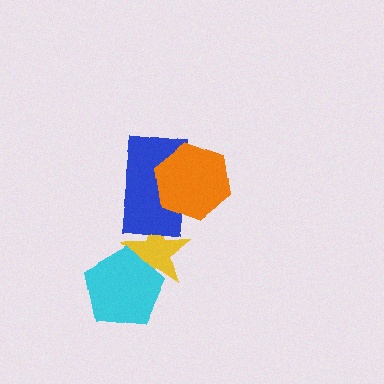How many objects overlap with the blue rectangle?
2 objects overlap with the blue rectangle.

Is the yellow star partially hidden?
Yes, it is partially covered by another shape.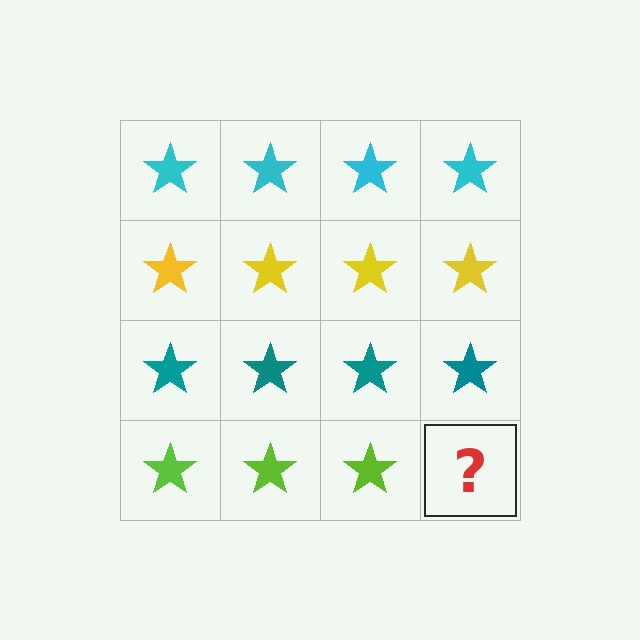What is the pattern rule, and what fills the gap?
The rule is that each row has a consistent color. The gap should be filled with a lime star.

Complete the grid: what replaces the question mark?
The question mark should be replaced with a lime star.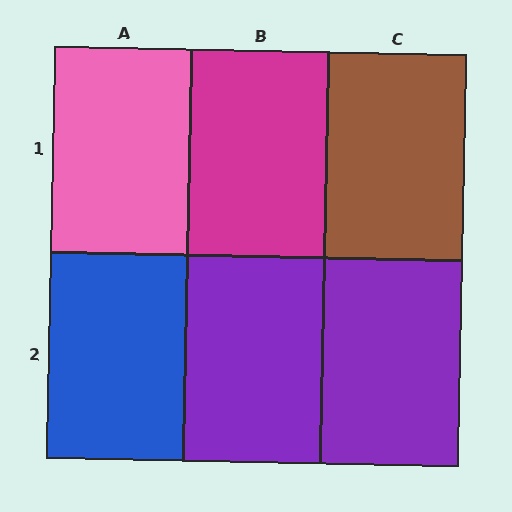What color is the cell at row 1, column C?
Brown.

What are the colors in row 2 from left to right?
Blue, purple, purple.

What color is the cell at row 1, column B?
Magenta.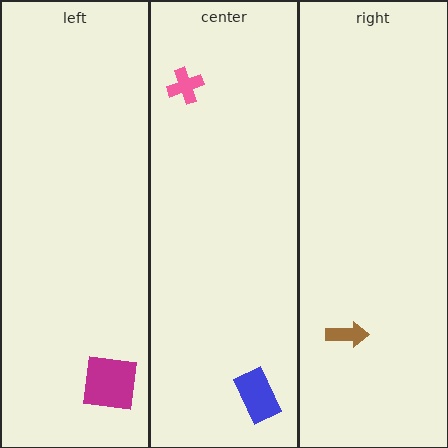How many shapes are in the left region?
1.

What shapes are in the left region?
The magenta square.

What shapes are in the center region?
The blue rectangle, the pink cross.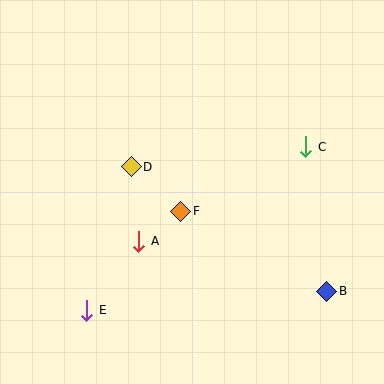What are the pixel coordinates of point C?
Point C is at (306, 147).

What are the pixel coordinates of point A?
Point A is at (139, 241).